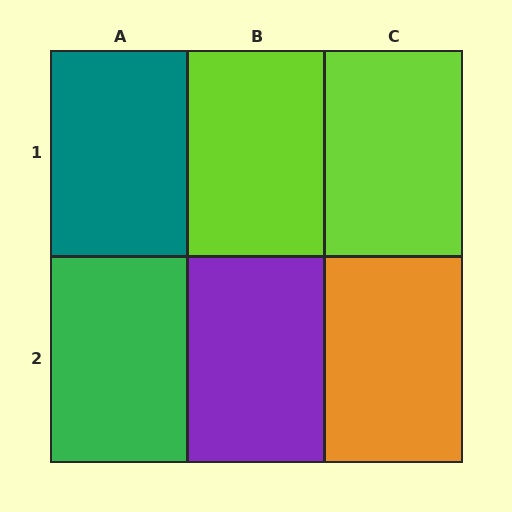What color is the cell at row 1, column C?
Lime.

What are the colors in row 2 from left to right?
Green, purple, orange.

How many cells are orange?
1 cell is orange.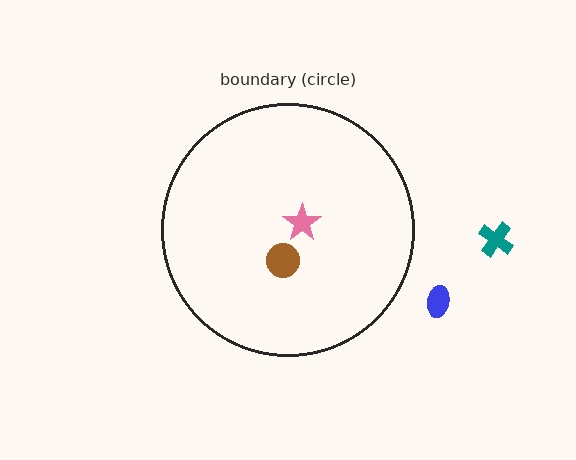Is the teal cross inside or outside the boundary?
Outside.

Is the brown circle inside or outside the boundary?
Inside.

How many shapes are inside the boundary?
2 inside, 2 outside.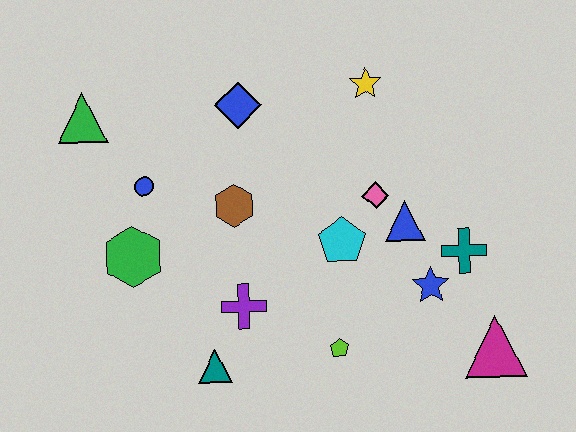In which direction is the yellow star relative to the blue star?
The yellow star is above the blue star.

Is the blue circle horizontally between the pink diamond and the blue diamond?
No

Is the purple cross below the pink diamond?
Yes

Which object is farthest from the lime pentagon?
The green triangle is farthest from the lime pentagon.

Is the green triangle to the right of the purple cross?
No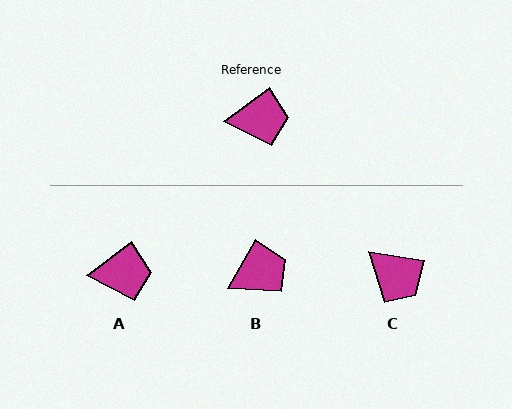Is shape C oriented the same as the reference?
No, it is off by about 46 degrees.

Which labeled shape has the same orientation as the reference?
A.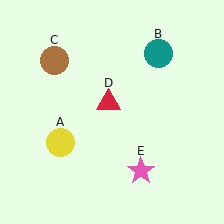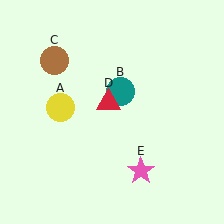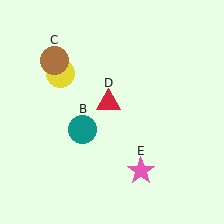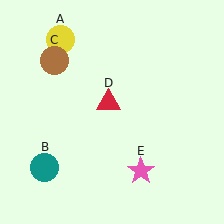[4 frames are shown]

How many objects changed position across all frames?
2 objects changed position: yellow circle (object A), teal circle (object B).